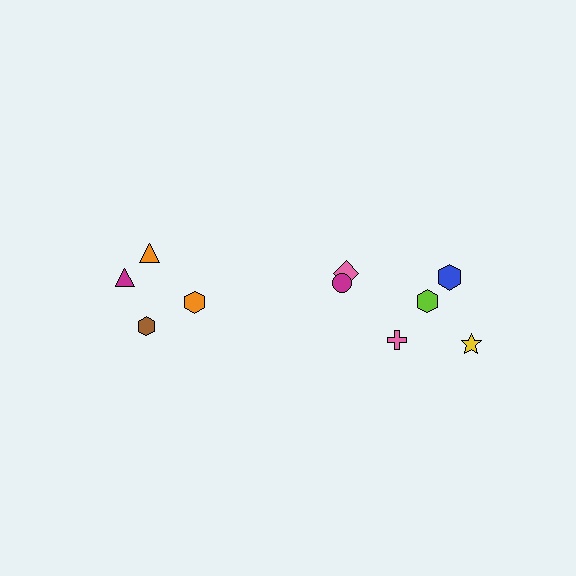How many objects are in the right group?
There are 6 objects.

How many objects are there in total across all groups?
There are 10 objects.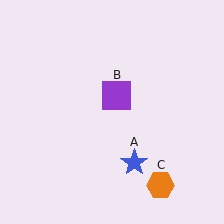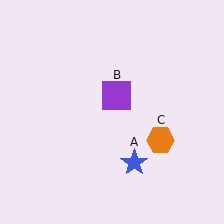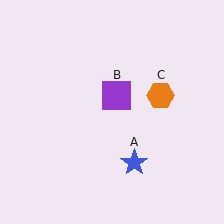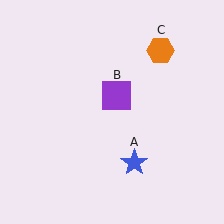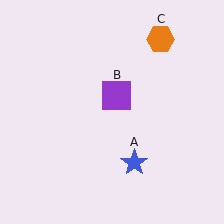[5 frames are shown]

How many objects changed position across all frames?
1 object changed position: orange hexagon (object C).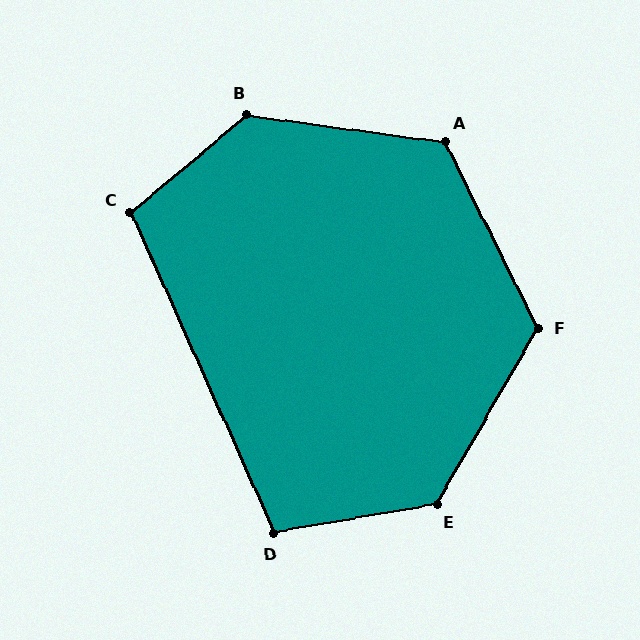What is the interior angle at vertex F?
Approximately 124 degrees (obtuse).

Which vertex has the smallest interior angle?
D, at approximately 104 degrees.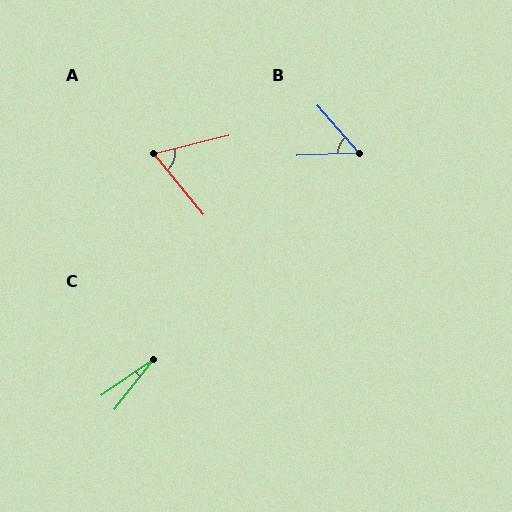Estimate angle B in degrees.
Approximately 51 degrees.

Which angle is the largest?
A, at approximately 64 degrees.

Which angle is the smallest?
C, at approximately 18 degrees.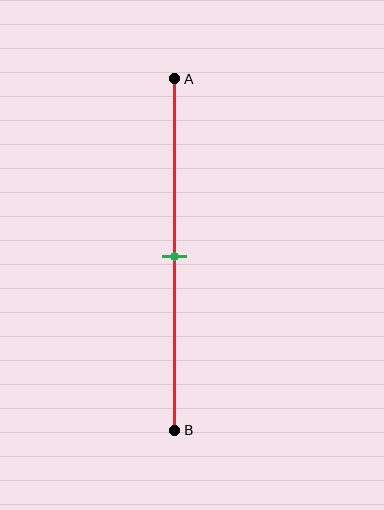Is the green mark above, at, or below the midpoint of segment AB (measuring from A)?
The green mark is approximately at the midpoint of segment AB.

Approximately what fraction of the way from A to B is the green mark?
The green mark is approximately 50% of the way from A to B.